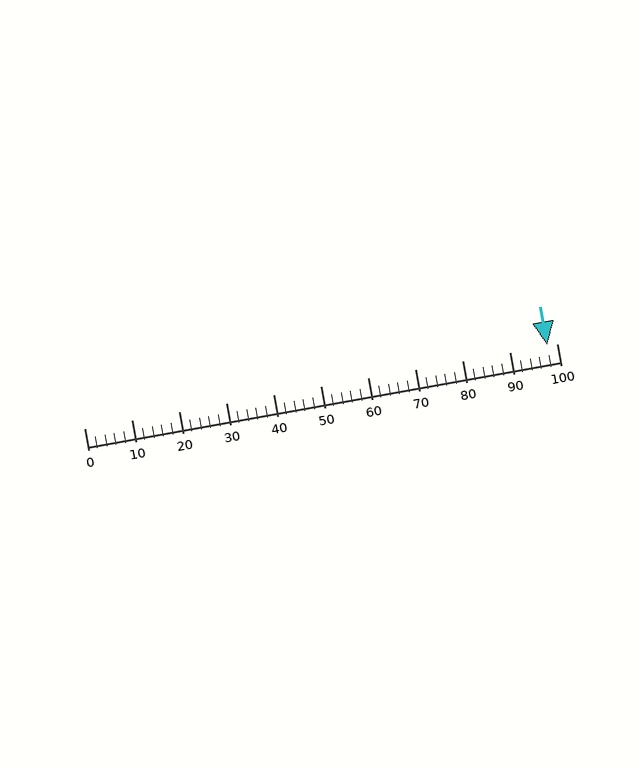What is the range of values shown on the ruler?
The ruler shows values from 0 to 100.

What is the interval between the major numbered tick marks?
The major tick marks are spaced 10 units apart.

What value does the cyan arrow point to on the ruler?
The cyan arrow points to approximately 98.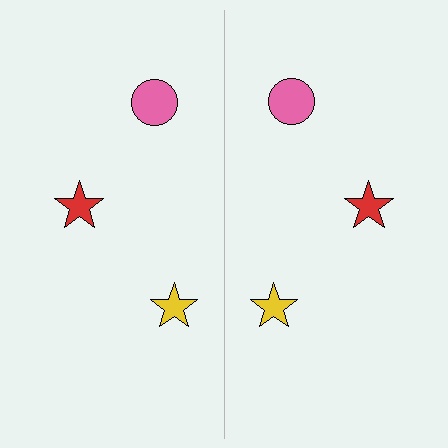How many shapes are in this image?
There are 6 shapes in this image.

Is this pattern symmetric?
Yes, this pattern has bilateral (reflection) symmetry.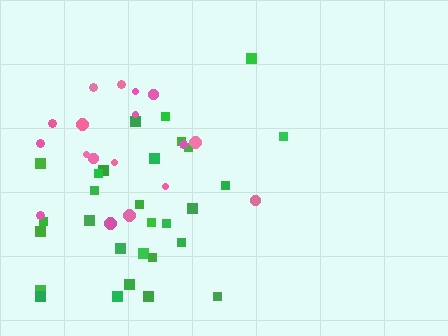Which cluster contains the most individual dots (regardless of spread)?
Green (29).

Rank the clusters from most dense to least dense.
green, pink.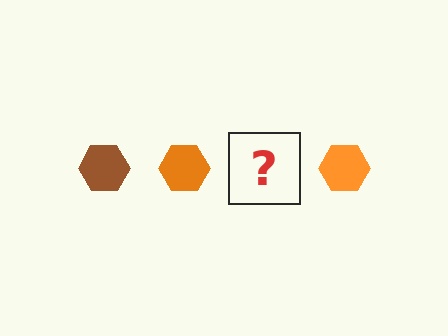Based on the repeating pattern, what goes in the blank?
The blank should be a brown hexagon.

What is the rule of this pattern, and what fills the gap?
The rule is that the pattern cycles through brown, orange hexagons. The gap should be filled with a brown hexagon.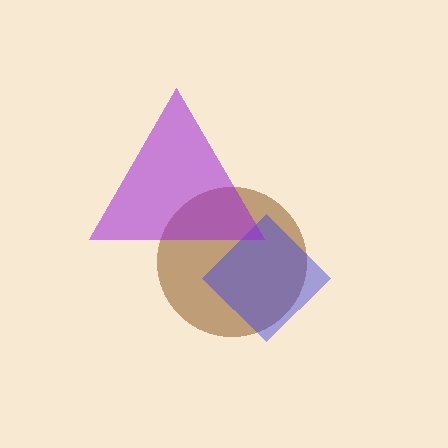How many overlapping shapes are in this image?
There are 3 overlapping shapes in the image.